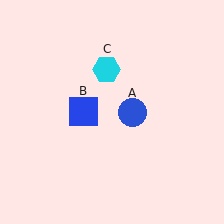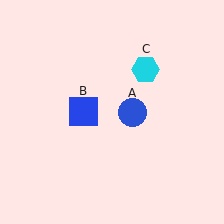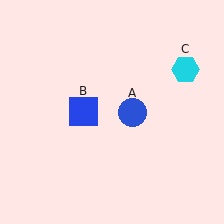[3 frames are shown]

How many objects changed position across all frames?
1 object changed position: cyan hexagon (object C).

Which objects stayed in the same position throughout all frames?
Blue circle (object A) and blue square (object B) remained stationary.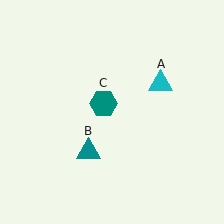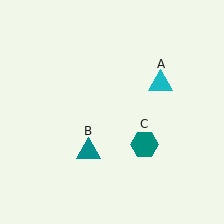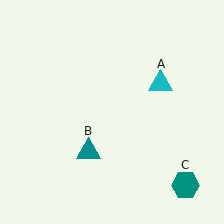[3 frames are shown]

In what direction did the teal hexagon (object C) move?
The teal hexagon (object C) moved down and to the right.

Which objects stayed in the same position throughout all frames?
Cyan triangle (object A) and teal triangle (object B) remained stationary.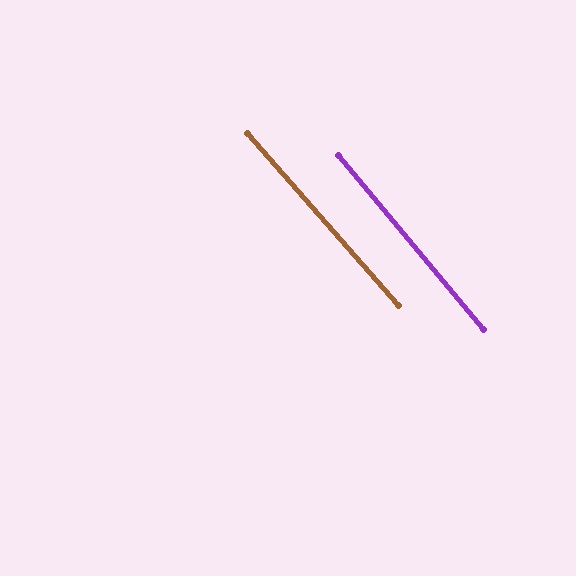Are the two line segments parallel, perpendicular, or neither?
Parallel — their directions differ by only 1.4°.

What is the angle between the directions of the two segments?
Approximately 1 degree.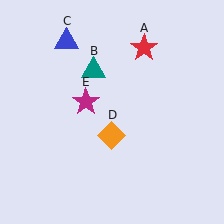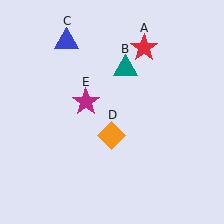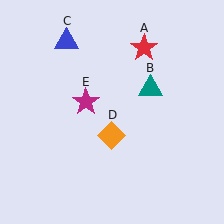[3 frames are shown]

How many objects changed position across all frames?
1 object changed position: teal triangle (object B).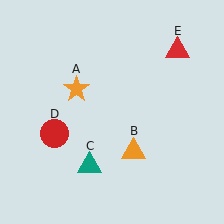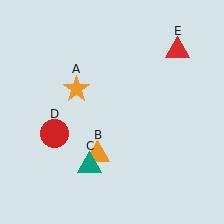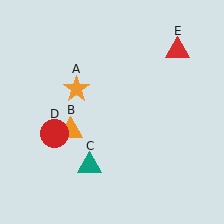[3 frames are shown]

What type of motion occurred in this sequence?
The orange triangle (object B) rotated clockwise around the center of the scene.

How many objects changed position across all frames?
1 object changed position: orange triangle (object B).